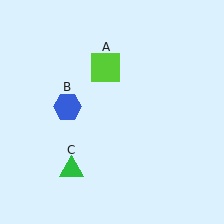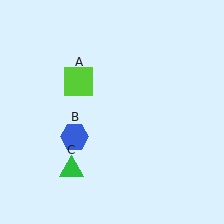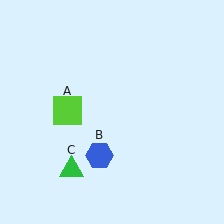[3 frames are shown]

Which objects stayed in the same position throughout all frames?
Green triangle (object C) remained stationary.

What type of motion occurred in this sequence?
The lime square (object A), blue hexagon (object B) rotated counterclockwise around the center of the scene.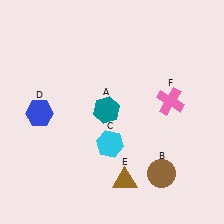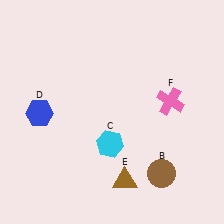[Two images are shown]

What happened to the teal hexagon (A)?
The teal hexagon (A) was removed in Image 2. It was in the top-left area of Image 1.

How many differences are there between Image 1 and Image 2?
There is 1 difference between the two images.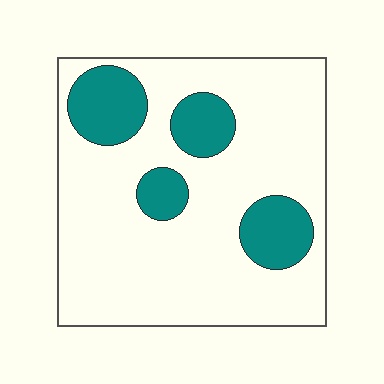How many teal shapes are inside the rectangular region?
4.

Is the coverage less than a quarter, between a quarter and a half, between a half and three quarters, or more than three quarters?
Less than a quarter.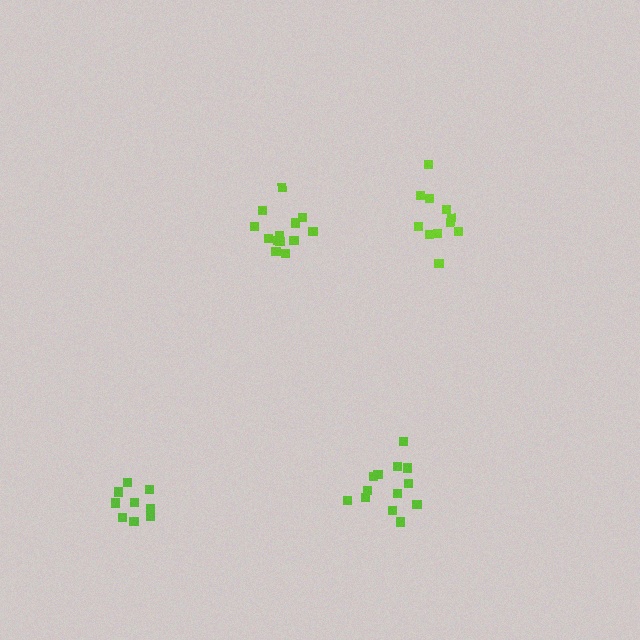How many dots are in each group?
Group 1: 13 dots, Group 2: 9 dots, Group 3: 11 dots, Group 4: 13 dots (46 total).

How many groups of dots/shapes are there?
There are 4 groups.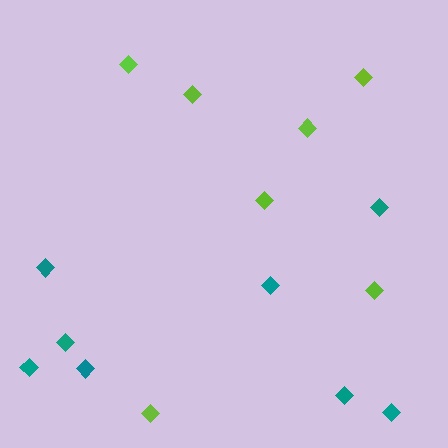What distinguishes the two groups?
There are 2 groups: one group of lime diamonds (7) and one group of teal diamonds (8).